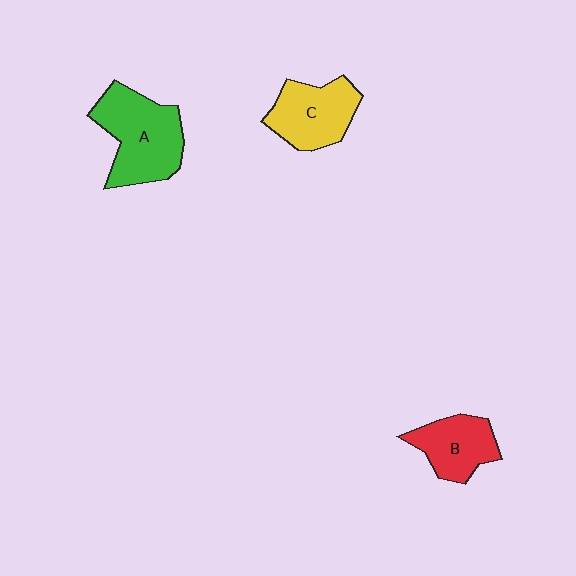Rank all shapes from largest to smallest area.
From largest to smallest: A (green), C (yellow), B (red).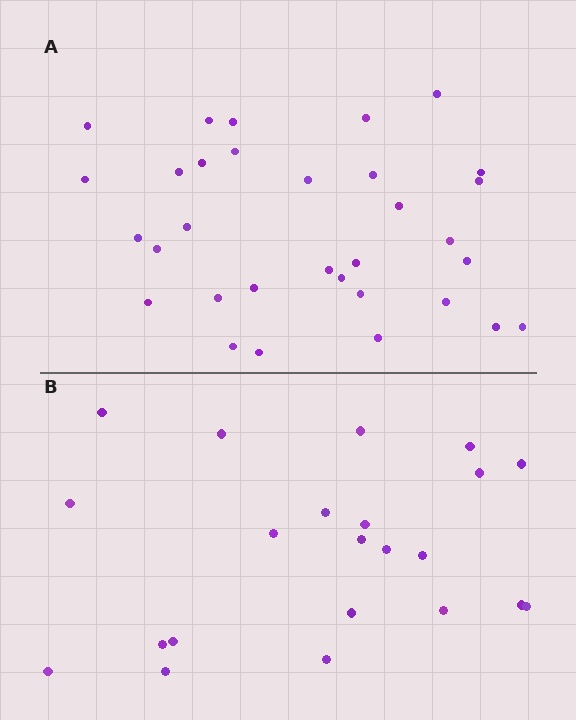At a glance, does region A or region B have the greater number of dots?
Region A (the top region) has more dots.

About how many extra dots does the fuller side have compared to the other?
Region A has roughly 10 or so more dots than region B.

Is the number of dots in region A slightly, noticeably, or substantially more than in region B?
Region A has substantially more. The ratio is roughly 1.5 to 1.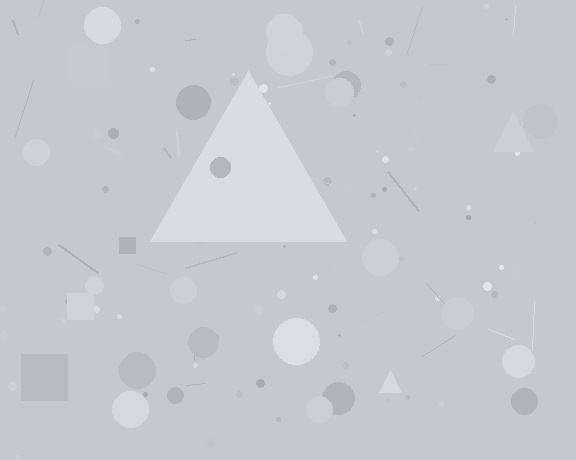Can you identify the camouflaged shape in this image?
The camouflaged shape is a triangle.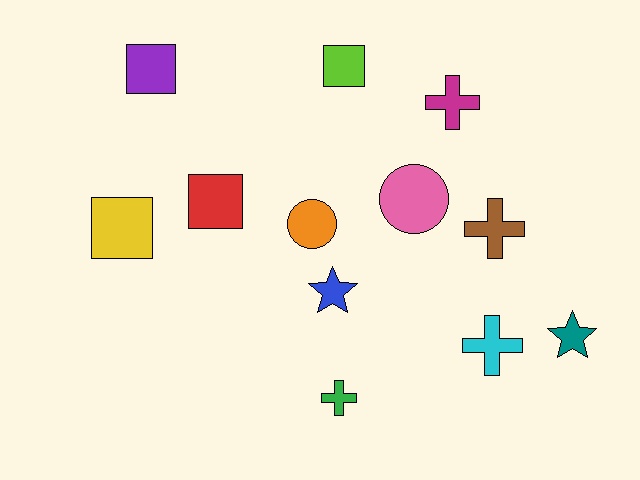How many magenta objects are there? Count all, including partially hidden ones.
There is 1 magenta object.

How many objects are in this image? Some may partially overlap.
There are 12 objects.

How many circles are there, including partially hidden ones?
There are 2 circles.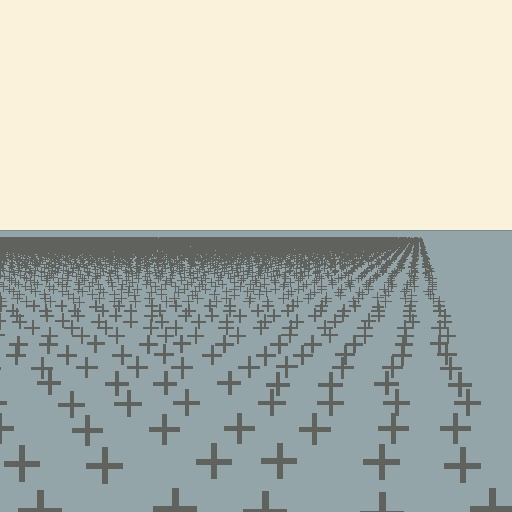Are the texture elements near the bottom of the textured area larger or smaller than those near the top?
Larger. Near the bottom, elements are closer to the viewer and appear at a bigger on-screen size.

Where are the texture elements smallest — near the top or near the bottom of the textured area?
Near the top.